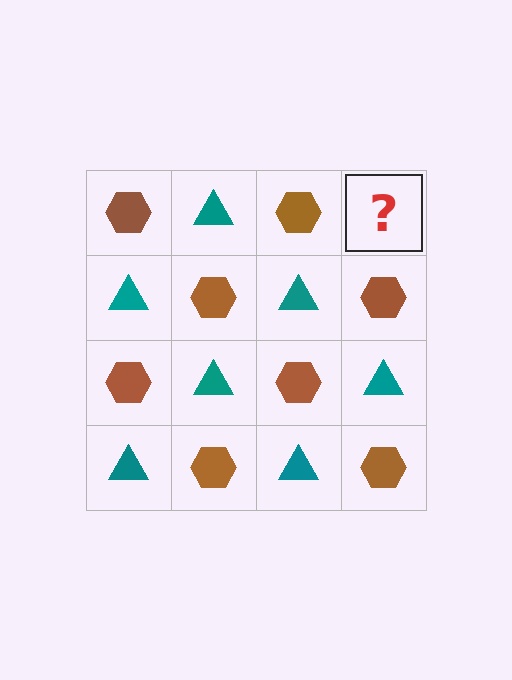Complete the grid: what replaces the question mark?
The question mark should be replaced with a teal triangle.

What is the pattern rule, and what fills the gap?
The rule is that it alternates brown hexagon and teal triangle in a checkerboard pattern. The gap should be filled with a teal triangle.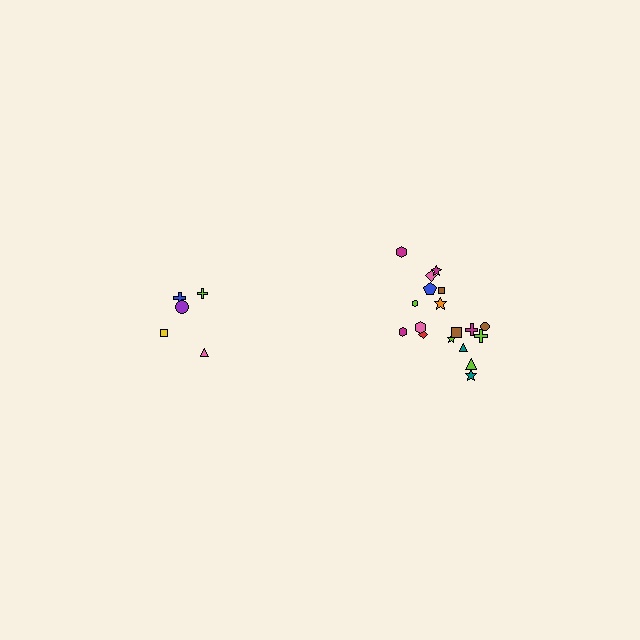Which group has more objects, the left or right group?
The right group.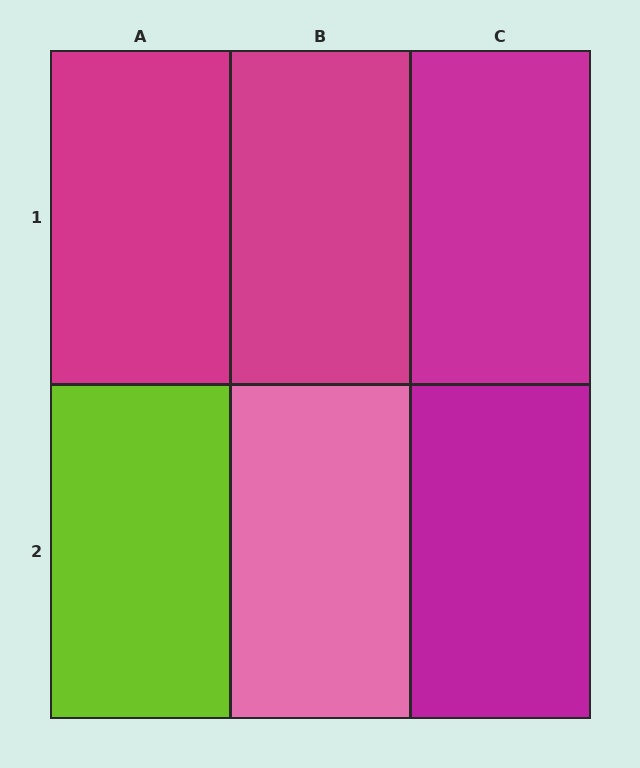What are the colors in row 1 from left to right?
Magenta, magenta, magenta.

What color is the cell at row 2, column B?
Pink.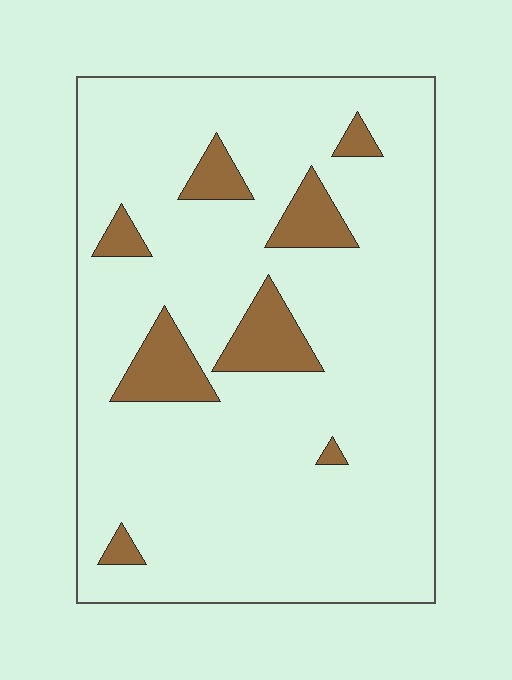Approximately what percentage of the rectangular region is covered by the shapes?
Approximately 10%.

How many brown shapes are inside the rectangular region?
8.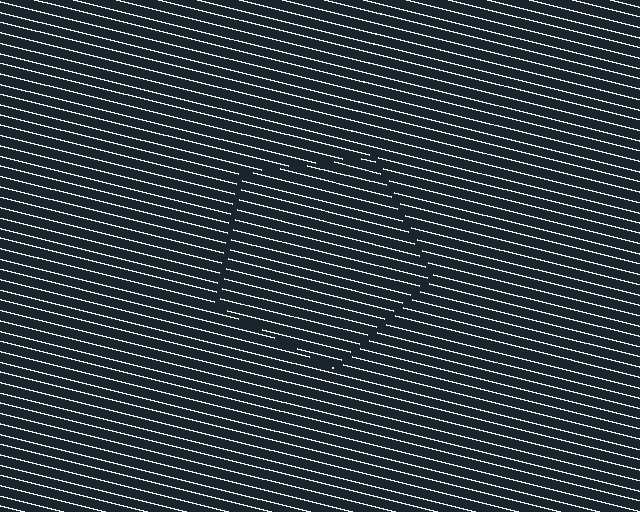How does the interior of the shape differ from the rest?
The interior of the shape contains the same grating, shifted by half a period — the contour is defined by the phase discontinuity where line-ends from the inner and outer gratings abut.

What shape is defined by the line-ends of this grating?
An illusory pentagon. The interior of the shape contains the same grating, shifted by half a period — the contour is defined by the phase discontinuity where line-ends from the inner and outer gratings abut.